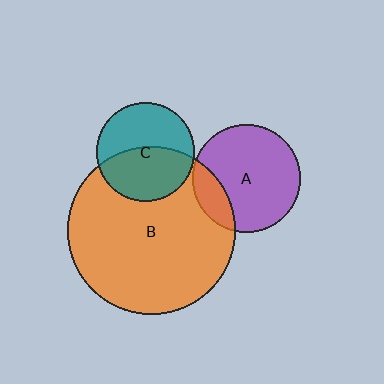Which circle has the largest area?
Circle B (orange).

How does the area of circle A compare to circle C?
Approximately 1.2 times.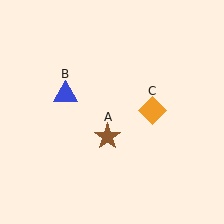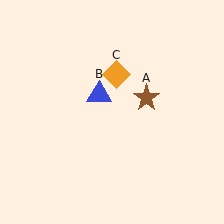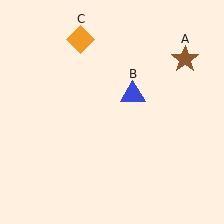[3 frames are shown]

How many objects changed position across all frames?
3 objects changed position: brown star (object A), blue triangle (object B), orange diamond (object C).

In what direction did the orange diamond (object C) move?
The orange diamond (object C) moved up and to the left.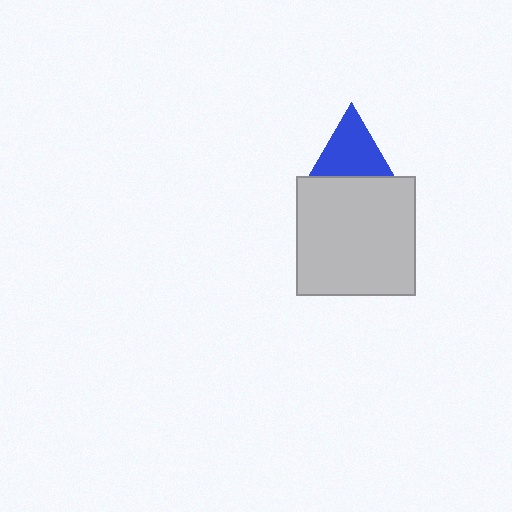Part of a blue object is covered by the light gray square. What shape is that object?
It is a triangle.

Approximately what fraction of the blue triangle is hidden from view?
Roughly 32% of the blue triangle is hidden behind the light gray square.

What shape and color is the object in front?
The object in front is a light gray square.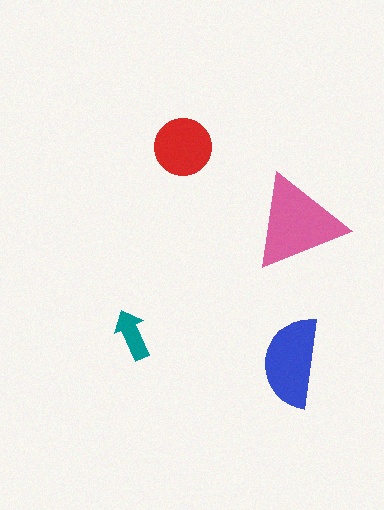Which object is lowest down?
The blue semicircle is bottommost.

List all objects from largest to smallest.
The pink triangle, the blue semicircle, the red circle, the teal arrow.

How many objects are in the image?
There are 4 objects in the image.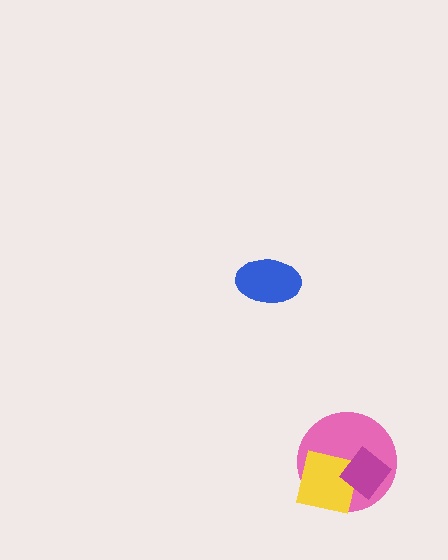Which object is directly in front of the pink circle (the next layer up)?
The yellow square is directly in front of the pink circle.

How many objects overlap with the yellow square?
2 objects overlap with the yellow square.